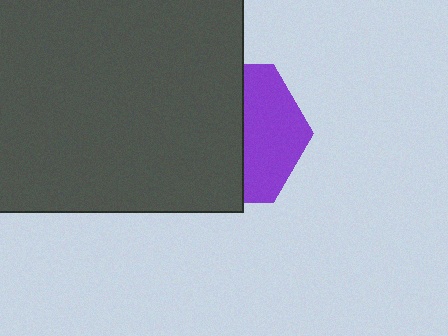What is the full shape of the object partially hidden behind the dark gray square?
The partially hidden object is a purple hexagon.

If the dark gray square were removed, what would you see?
You would see the complete purple hexagon.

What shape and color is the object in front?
The object in front is a dark gray square.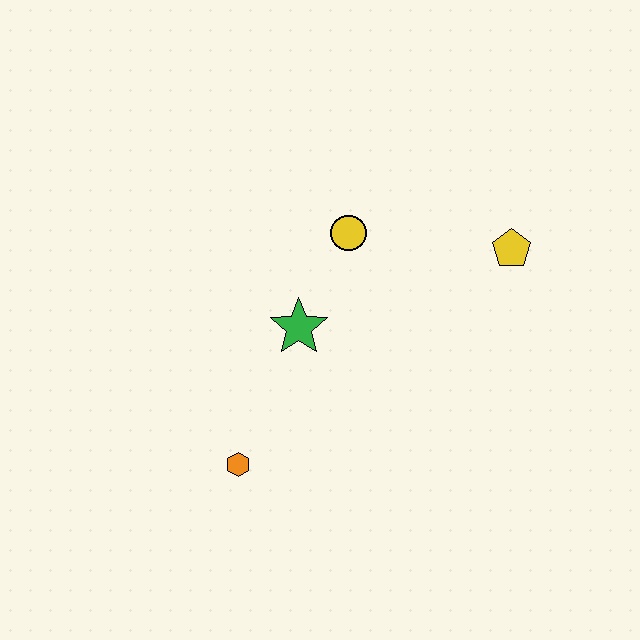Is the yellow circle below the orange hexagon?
No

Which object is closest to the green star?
The yellow circle is closest to the green star.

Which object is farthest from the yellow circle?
The orange hexagon is farthest from the yellow circle.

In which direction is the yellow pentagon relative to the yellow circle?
The yellow pentagon is to the right of the yellow circle.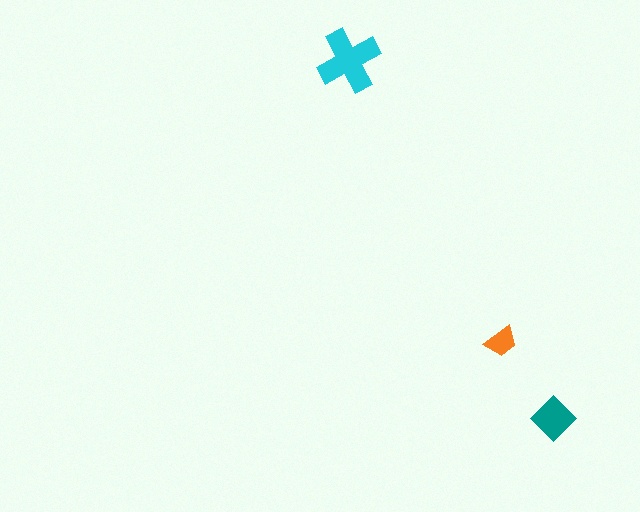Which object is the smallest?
The orange trapezoid.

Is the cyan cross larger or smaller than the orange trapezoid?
Larger.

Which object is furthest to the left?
The cyan cross is leftmost.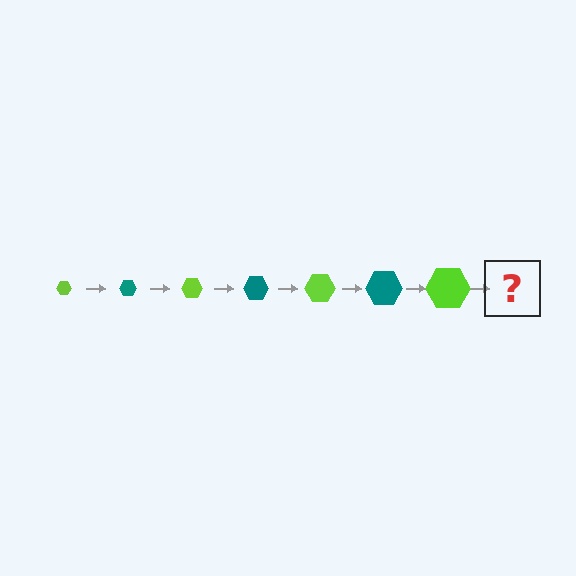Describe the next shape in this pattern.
It should be a teal hexagon, larger than the previous one.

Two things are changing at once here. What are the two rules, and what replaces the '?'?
The two rules are that the hexagon grows larger each step and the color cycles through lime and teal. The '?' should be a teal hexagon, larger than the previous one.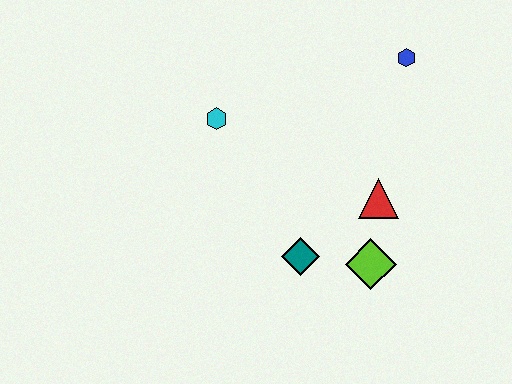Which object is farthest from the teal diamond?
The blue hexagon is farthest from the teal diamond.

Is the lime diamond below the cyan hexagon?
Yes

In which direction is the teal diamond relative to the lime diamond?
The teal diamond is to the left of the lime diamond.